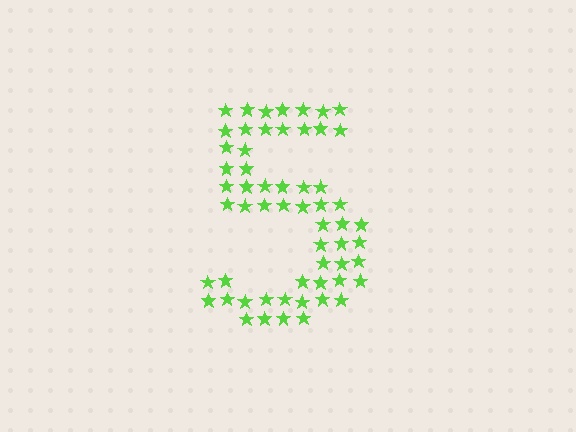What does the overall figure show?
The overall figure shows the digit 5.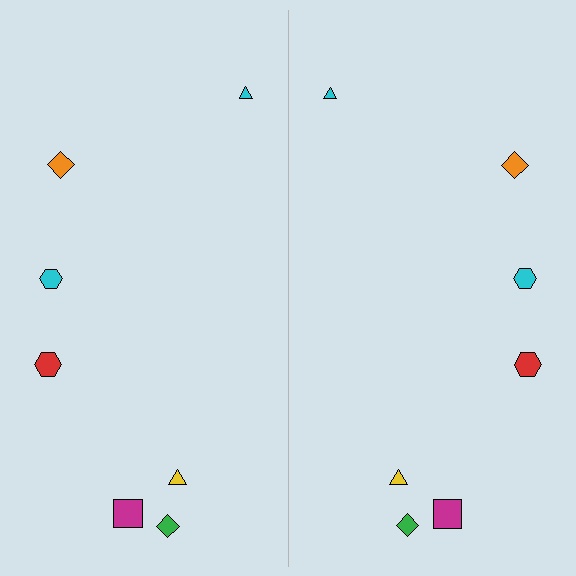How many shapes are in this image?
There are 14 shapes in this image.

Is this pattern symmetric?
Yes, this pattern has bilateral (reflection) symmetry.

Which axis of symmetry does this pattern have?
The pattern has a vertical axis of symmetry running through the center of the image.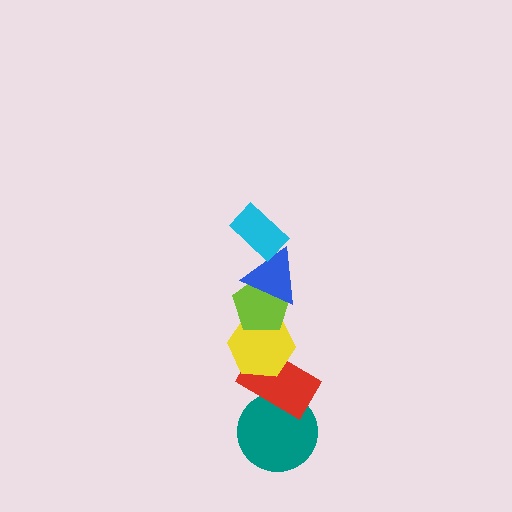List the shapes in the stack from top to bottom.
From top to bottom: the cyan rectangle, the blue triangle, the lime pentagon, the yellow hexagon, the red rectangle, the teal circle.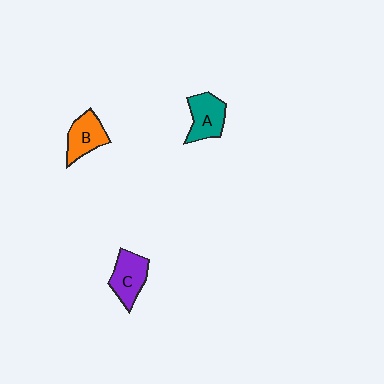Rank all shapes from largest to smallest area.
From largest to smallest: C (purple), A (teal), B (orange).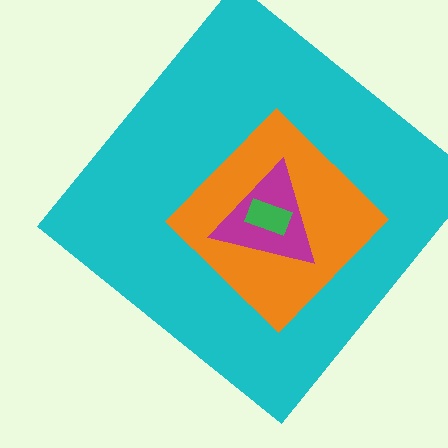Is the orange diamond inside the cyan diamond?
Yes.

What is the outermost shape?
The cyan diamond.